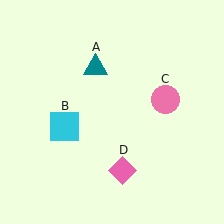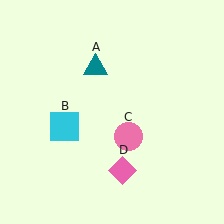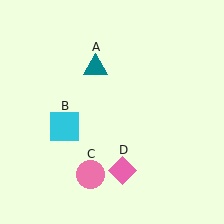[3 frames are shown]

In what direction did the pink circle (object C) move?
The pink circle (object C) moved down and to the left.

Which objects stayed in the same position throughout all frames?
Teal triangle (object A) and cyan square (object B) and pink diamond (object D) remained stationary.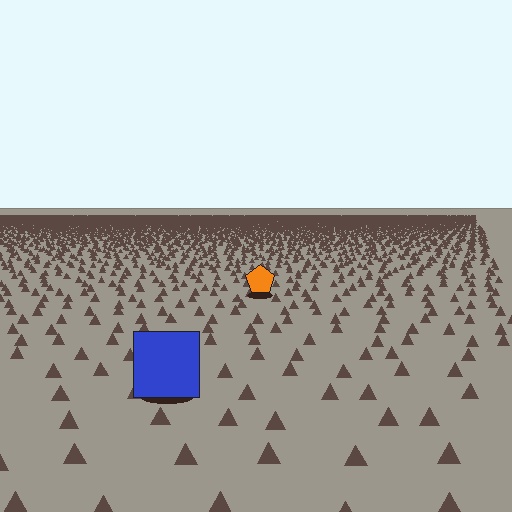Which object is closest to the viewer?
The blue square is closest. The texture marks near it are larger and more spread out.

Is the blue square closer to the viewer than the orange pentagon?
Yes. The blue square is closer — you can tell from the texture gradient: the ground texture is coarser near it.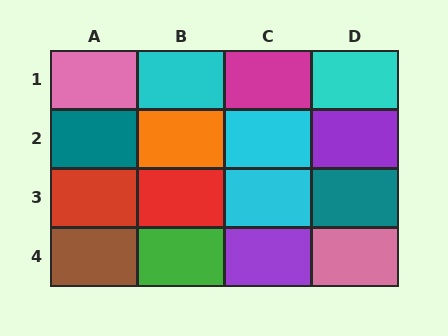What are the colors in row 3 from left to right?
Red, red, cyan, teal.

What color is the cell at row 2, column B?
Orange.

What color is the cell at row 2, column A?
Teal.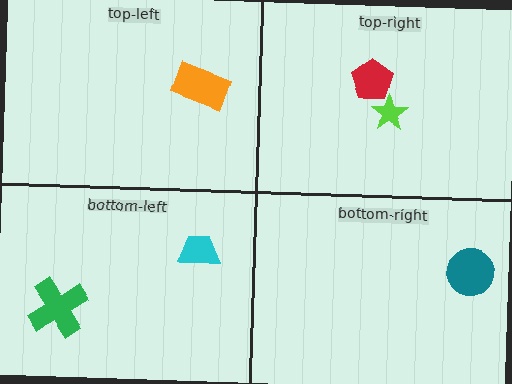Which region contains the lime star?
The top-right region.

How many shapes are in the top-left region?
1.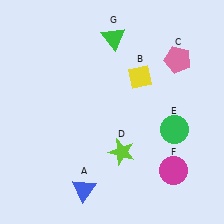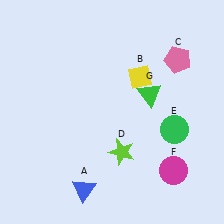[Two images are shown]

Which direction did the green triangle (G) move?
The green triangle (G) moved down.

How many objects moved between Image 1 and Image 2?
1 object moved between the two images.